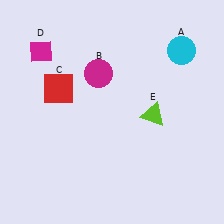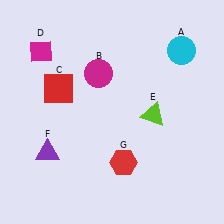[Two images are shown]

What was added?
A purple triangle (F), a red hexagon (G) were added in Image 2.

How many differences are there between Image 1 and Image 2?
There are 2 differences between the two images.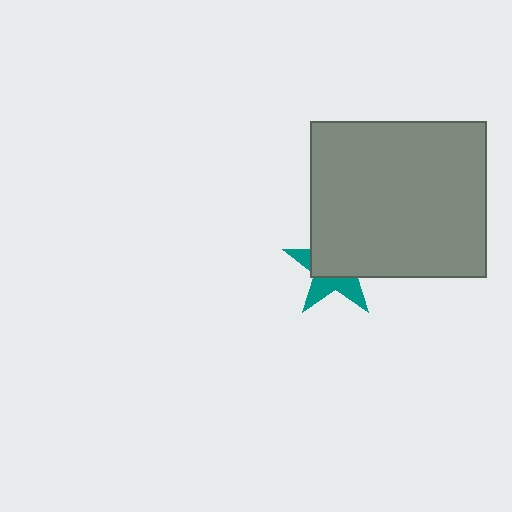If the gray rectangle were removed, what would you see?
You would see the complete teal star.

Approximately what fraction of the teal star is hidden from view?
Roughly 60% of the teal star is hidden behind the gray rectangle.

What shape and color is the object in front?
The object in front is a gray rectangle.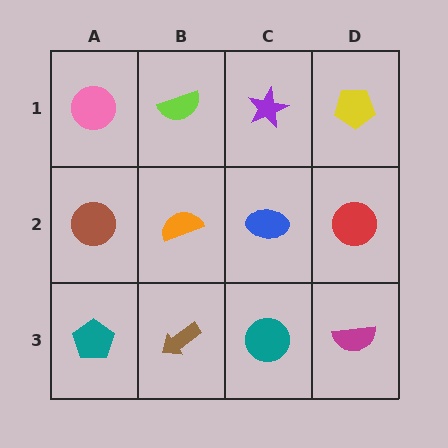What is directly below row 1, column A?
A brown circle.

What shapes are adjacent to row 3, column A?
A brown circle (row 2, column A), a brown arrow (row 3, column B).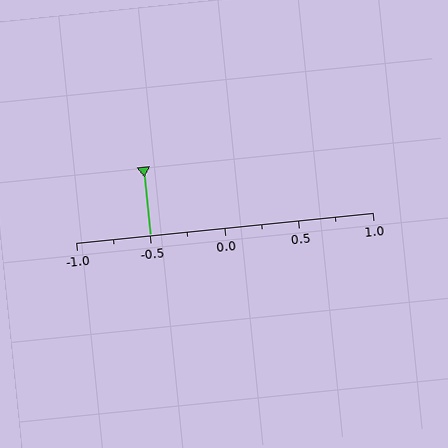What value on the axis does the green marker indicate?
The marker indicates approximately -0.5.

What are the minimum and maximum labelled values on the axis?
The axis runs from -1.0 to 1.0.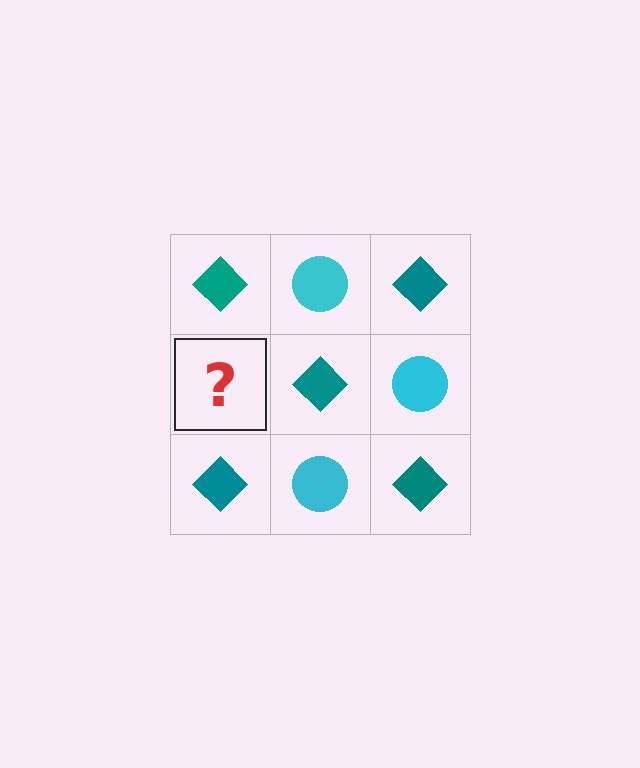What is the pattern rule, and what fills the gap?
The rule is that it alternates teal diamond and cyan circle in a checkerboard pattern. The gap should be filled with a cyan circle.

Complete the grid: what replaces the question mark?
The question mark should be replaced with a cyan circle.